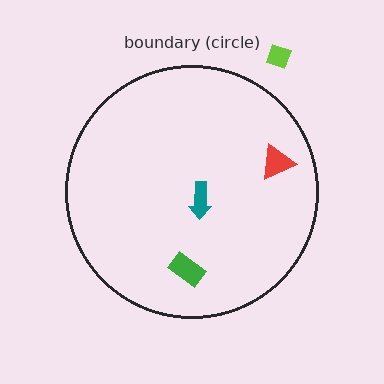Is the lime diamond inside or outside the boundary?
Outside.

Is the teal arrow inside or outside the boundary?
Inside.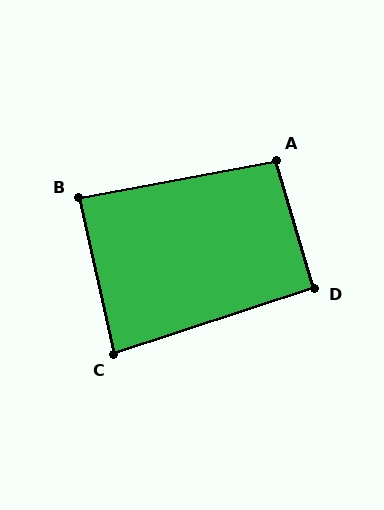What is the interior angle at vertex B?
Approximately 88 degrees (approximately right).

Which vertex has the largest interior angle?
A, at approximately 96 degrees.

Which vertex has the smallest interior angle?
C, at approximately 84 degrees.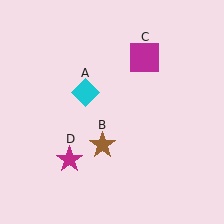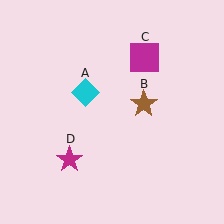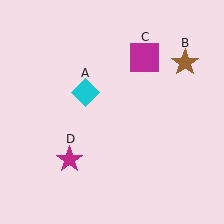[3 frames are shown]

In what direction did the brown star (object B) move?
The brown star (object B) moved up and to the right.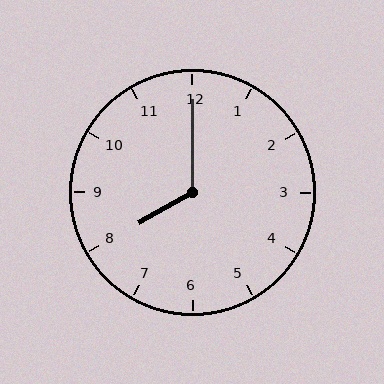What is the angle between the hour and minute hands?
Approximately 120 degrees.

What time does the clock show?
8:00.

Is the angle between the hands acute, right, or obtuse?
It is obtuse.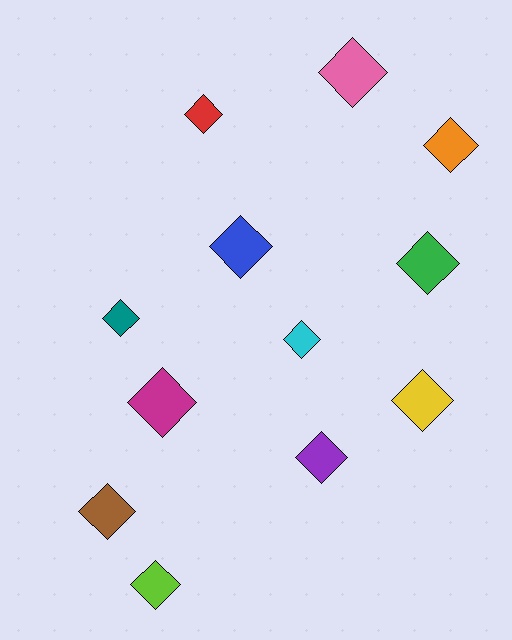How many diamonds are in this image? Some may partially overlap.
There are 12 diamonds.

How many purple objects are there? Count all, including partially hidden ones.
There is 1 purple object.